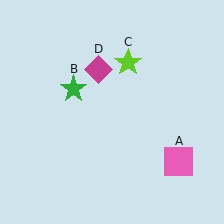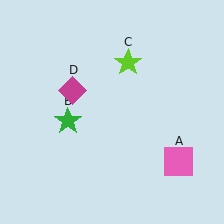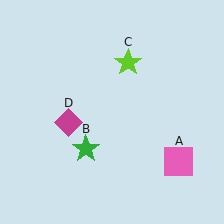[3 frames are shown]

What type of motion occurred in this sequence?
The green star (object B), magenta diamond (object D) rotated counterclockwise around the center of the scene.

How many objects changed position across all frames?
2 objects changed position: green star (object B), magenta diamond (object D).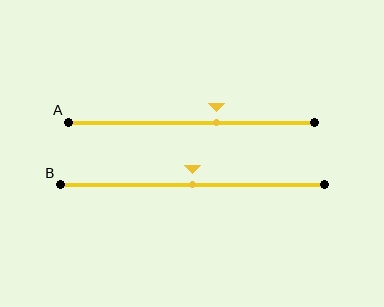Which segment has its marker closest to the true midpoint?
Segment B has its marker closest to the true midpoint.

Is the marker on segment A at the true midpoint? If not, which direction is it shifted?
No, the marker on segment A is shifted to the right by about 10% of the segment length.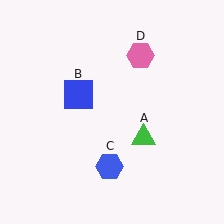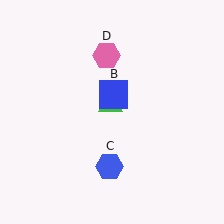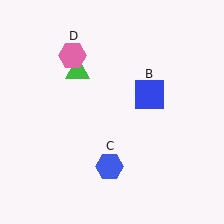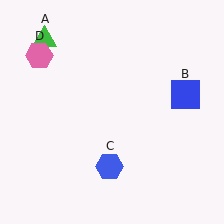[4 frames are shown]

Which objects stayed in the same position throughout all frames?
Blue hexagon (object C) remained stationary.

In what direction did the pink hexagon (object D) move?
The pink hexagon (object D) moved left.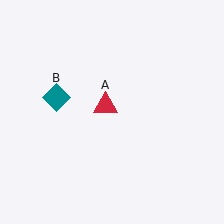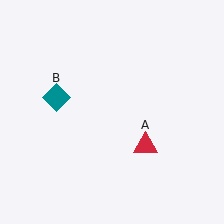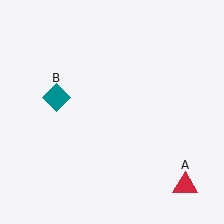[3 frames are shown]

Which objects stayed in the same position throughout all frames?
Teal diamond (object B) remained stationary.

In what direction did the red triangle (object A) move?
The red triangle (object A) moved down and to the right.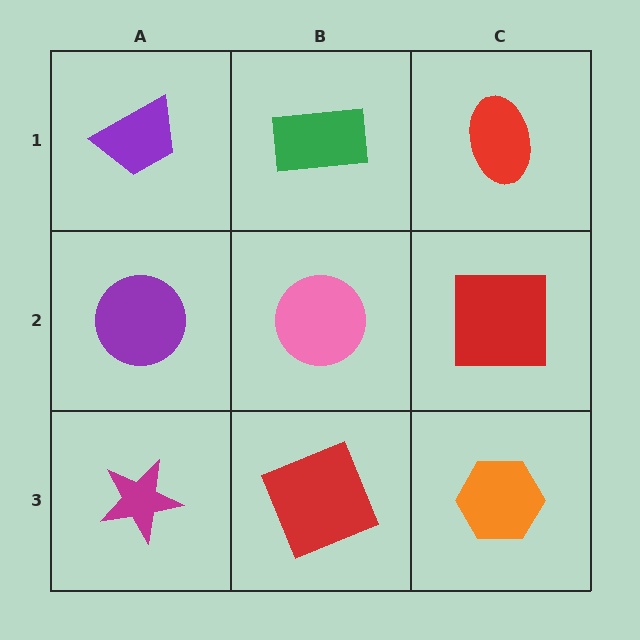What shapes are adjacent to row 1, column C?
A red square (row 2, column C), a green rectangle (row 1, column B).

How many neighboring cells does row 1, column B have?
3.